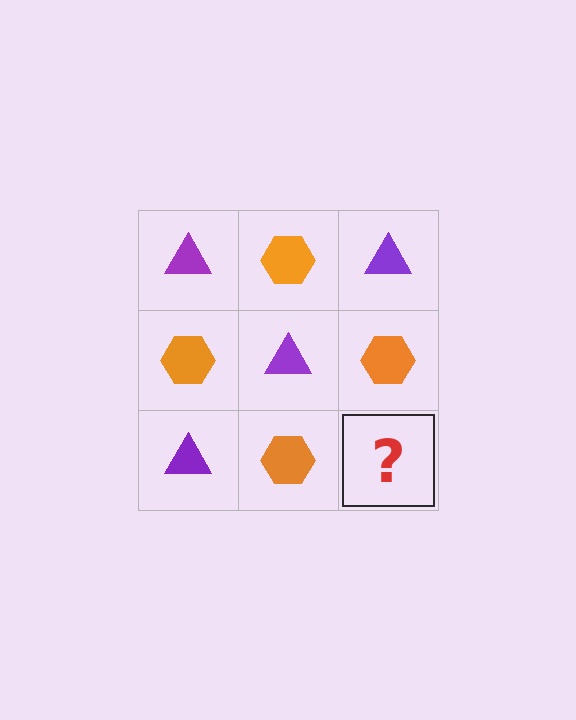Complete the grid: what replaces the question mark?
The question mark should be replaced with a purple triangle.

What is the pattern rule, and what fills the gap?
The rule is that it alternates purple triangle and orange hexagon in a checkerboard pattern. The gap should be filled with a purple triangle.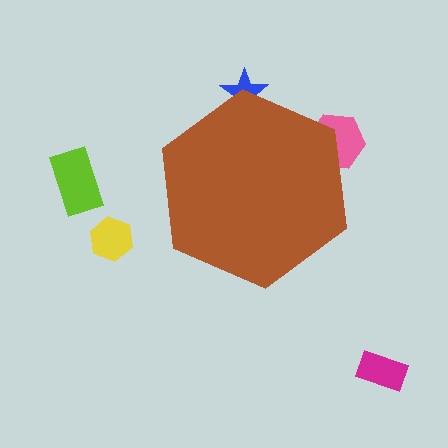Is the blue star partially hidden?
Yes, the blue star is partially hidden behind the brown hexagon.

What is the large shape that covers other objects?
A brown hexagon.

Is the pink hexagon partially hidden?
Yes, the pink hexagon is partially hidden behind the brown hexagon.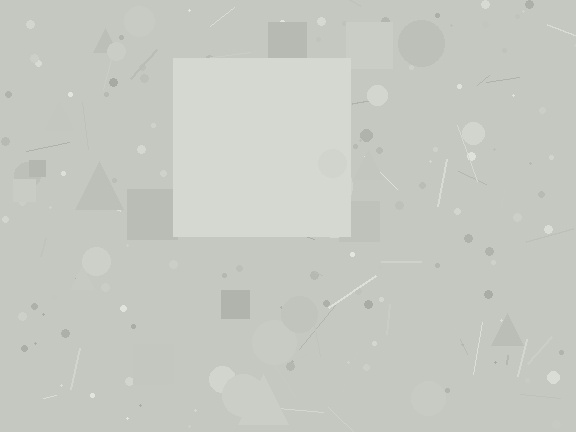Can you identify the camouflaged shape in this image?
The camouflaged shape is a square.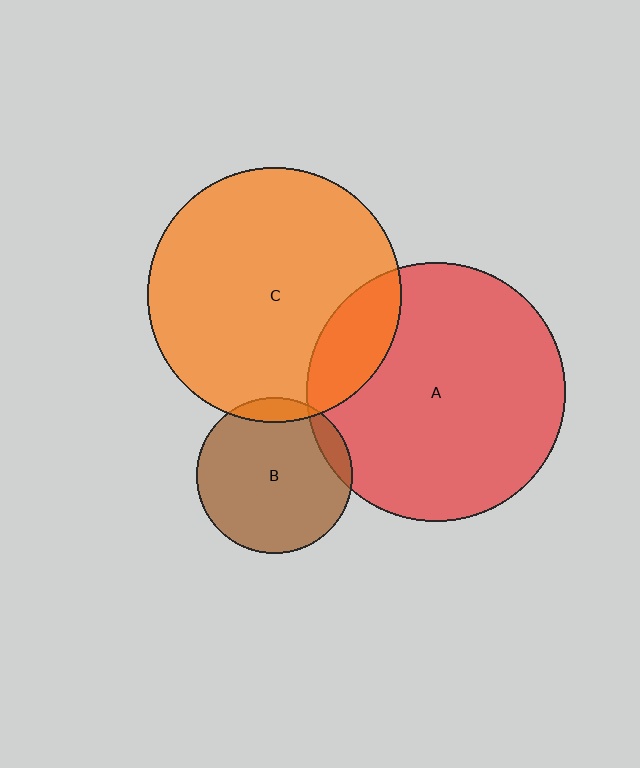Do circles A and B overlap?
Yes.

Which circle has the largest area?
Circle A (red).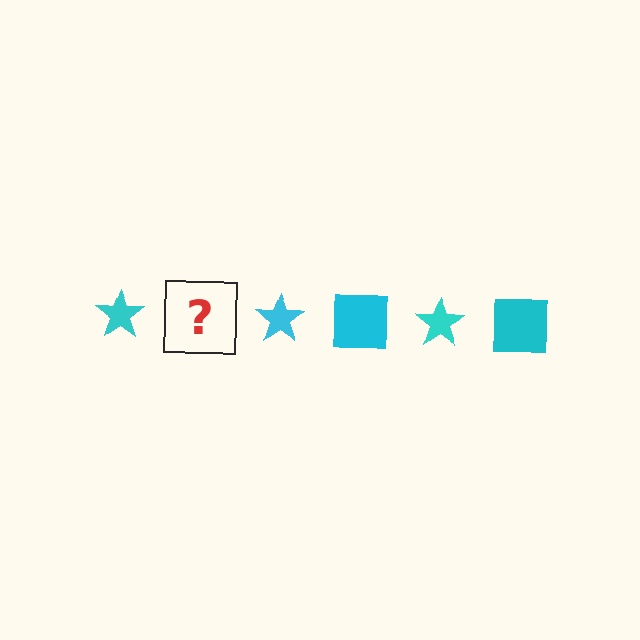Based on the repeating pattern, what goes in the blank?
The blank should be a cyan square.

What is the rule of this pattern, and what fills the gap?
The rule is that the pattern cycles through star, square shapes in cyan. The gap should be filled with a cyan square.